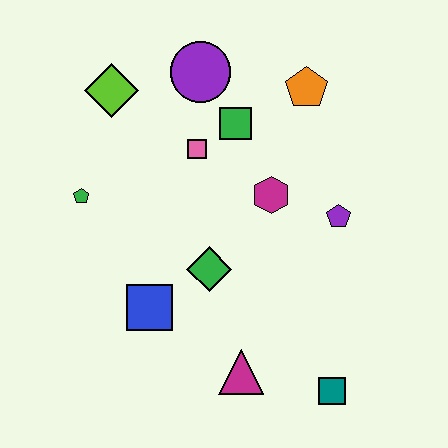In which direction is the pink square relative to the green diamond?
The pink square is above the green diamond.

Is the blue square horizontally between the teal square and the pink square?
No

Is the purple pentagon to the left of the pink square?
No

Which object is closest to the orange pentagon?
The green square is closest to the orange pentagon.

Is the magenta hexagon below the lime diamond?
Yes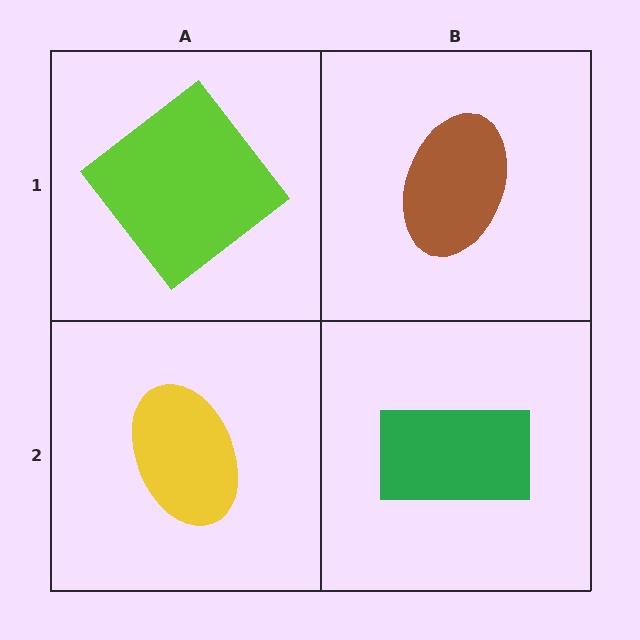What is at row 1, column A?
A lime diamond.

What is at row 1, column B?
A brown ellipse.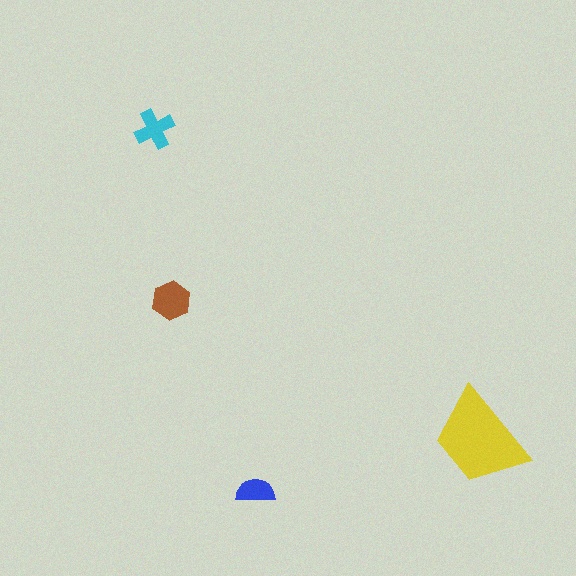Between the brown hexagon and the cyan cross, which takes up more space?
The brown hexagon.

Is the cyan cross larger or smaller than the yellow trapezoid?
Smaller.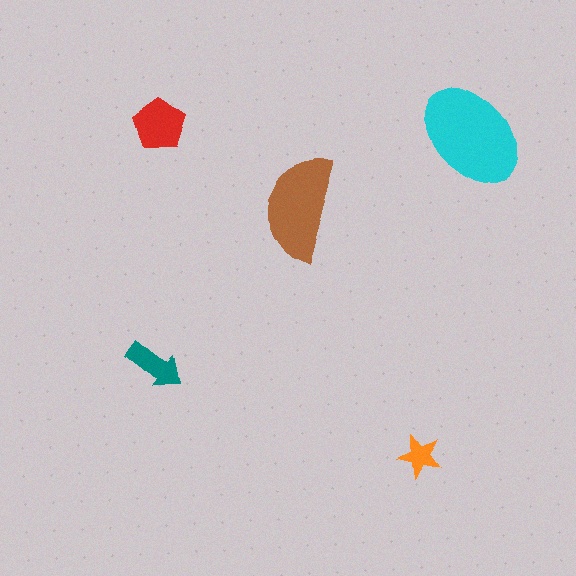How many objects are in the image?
There are 5 objects in the image.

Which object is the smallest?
The orange star.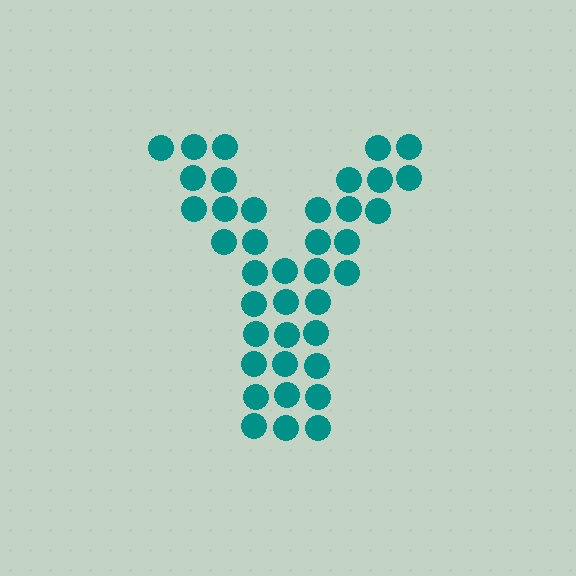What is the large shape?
The large shape is the letter Y.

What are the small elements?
The small elements are circles.